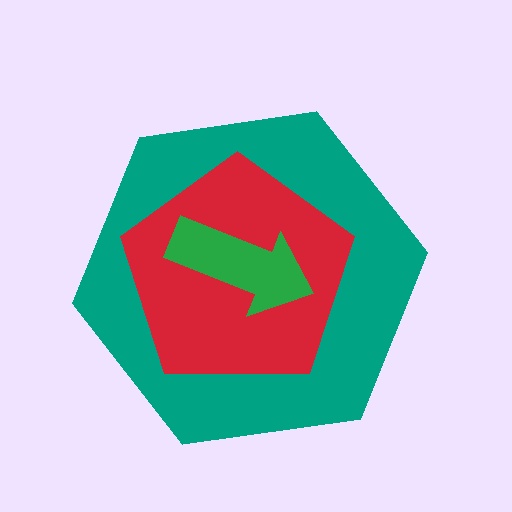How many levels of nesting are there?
3.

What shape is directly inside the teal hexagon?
The red pentagon.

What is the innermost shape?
The green arrow.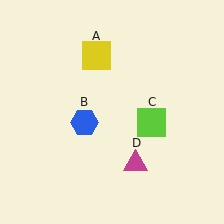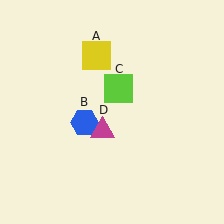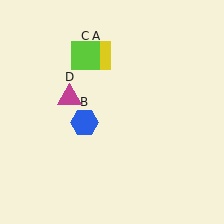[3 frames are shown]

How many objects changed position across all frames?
2 objects changed position: lime square (object C), magenta triangle (object D).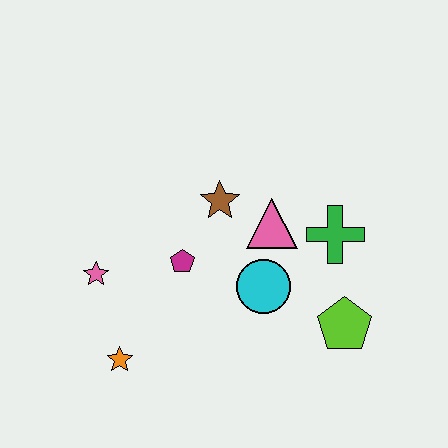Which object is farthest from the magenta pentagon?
The lime pentagon is farthest from the magenta pentagon.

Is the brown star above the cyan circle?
Yes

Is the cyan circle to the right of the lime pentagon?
No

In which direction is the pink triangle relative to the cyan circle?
The pink triangle is above the cyan circle.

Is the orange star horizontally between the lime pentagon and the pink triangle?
No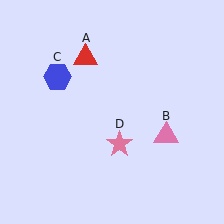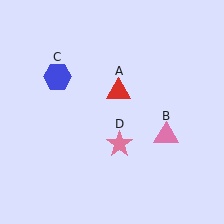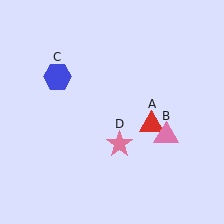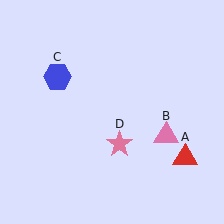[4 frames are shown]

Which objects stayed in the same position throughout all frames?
Pink triangle (object B) and blue hexagon (object C) and pink star (object D) remained stationary.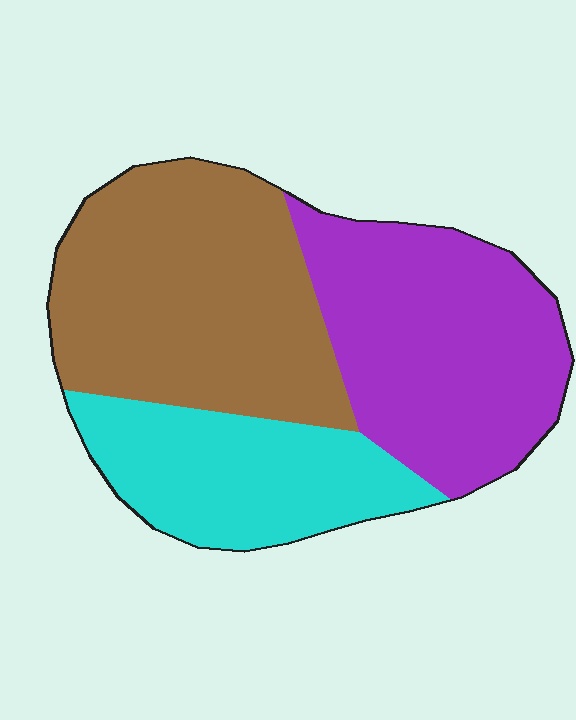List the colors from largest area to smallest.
From largest to smallest: brown, purple, cyan.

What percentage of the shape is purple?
Purple takes up between a quarter and a half of the shape.